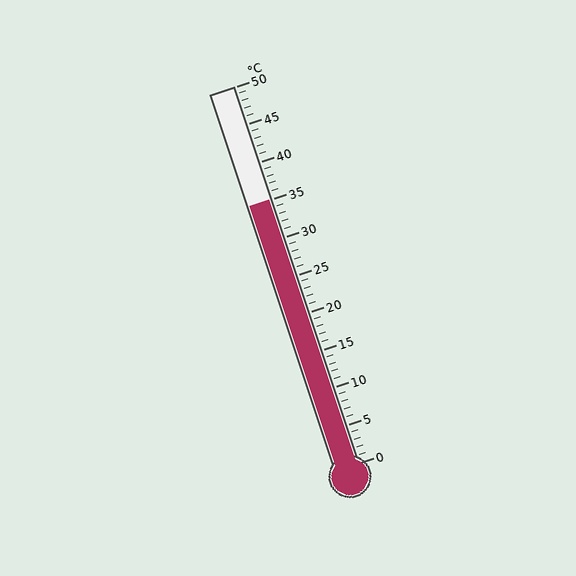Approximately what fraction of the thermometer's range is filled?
The thermometer is filled to approximately 70% of its range.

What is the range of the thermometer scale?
The thermometer scale ranges from 0°C to 50°C.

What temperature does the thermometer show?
The thermometer shows approximately 35°C.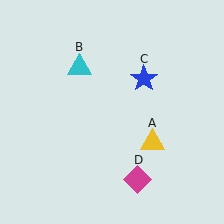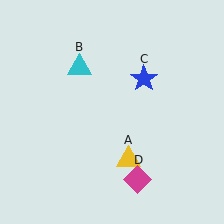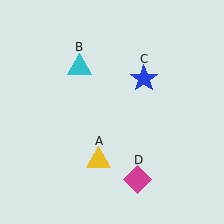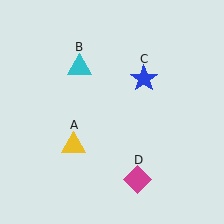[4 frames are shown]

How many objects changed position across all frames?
1 object changed position: yellow triangle (object A).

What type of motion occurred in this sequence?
The yellow triangle (object A) rotated clockwise around the center of the scene.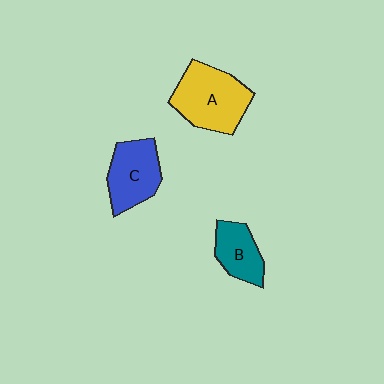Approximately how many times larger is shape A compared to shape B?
Approximately 1.7 times.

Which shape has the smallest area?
Shape B (teal).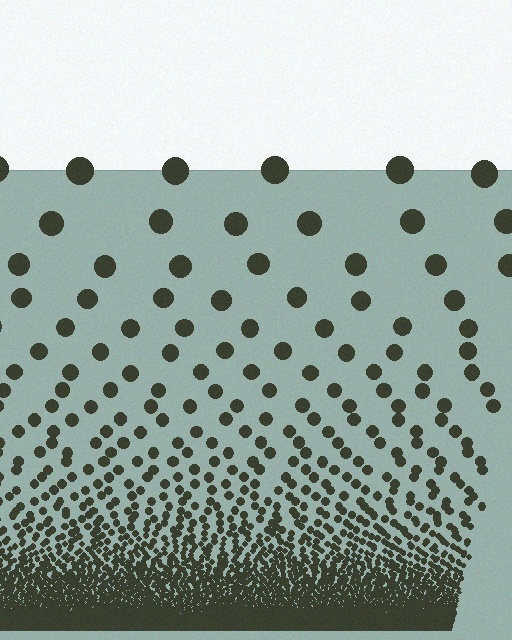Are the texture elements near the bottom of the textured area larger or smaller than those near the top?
Smaller. The gradient is inverted — elements near the bottom are smaller and denser.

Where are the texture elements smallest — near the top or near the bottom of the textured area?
Near the bottom.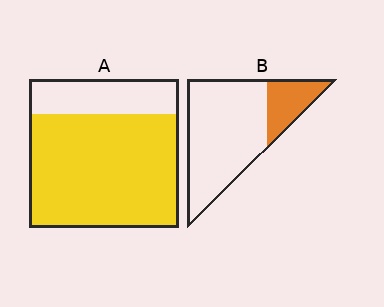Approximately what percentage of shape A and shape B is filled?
A is approximately 75% and B is approximately 20%.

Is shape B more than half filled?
No.